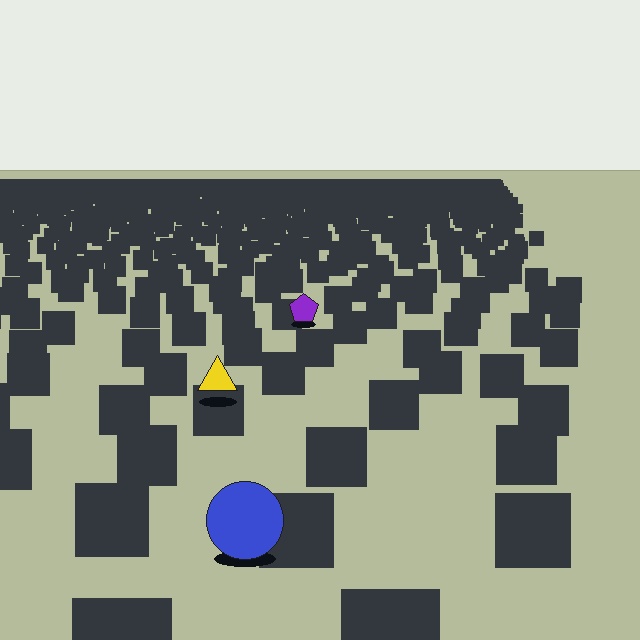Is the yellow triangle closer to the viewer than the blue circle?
No. The blue circle is closer — you can tell from the texture gradient: the ground texture is coarser near it.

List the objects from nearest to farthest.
From nearest to farthest: the blue circle, the yellow triangle, the purple pentagon.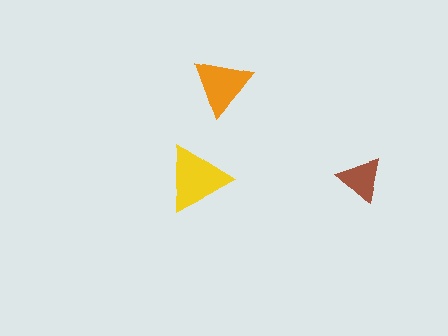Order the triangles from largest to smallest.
the yellow one, the orange one, the brown one.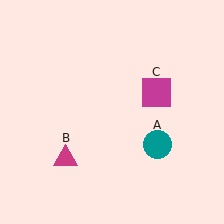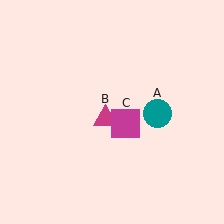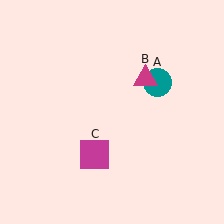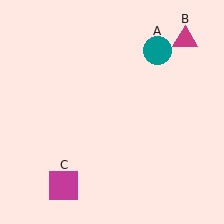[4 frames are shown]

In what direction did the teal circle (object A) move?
The teal circle (object A) moved up.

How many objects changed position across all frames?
3 objects changed position: teal circle (object A), magenta triangle (object B), magenta square (object C).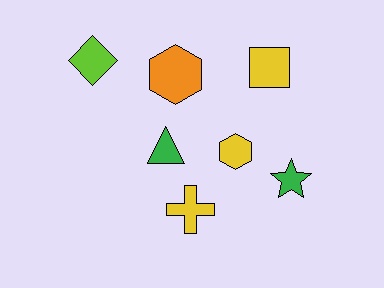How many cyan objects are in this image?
There are no cyan objects.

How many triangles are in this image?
There is 1 triangle.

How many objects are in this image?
There are 7 objects.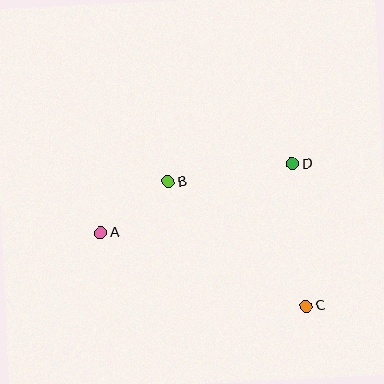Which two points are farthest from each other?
Points A and C are farthest from each other.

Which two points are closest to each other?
Points A and B are closest to each other.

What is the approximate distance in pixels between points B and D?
The distance between B and D is approximately 126 pixels.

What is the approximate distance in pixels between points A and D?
The distance between A and D is approximately 204 pixels.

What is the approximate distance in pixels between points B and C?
The distance between B and C is approximately 186 pixels.